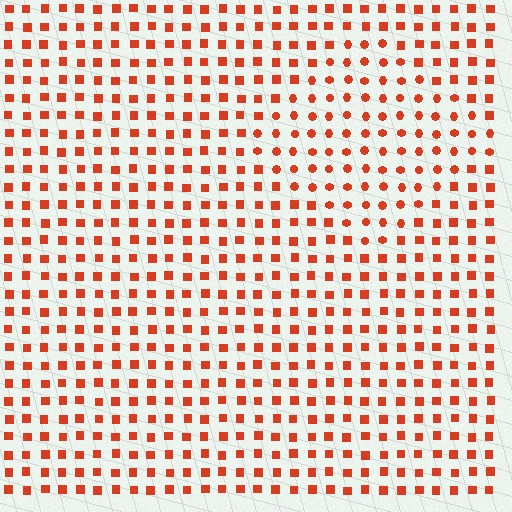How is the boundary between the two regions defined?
The boundary is defined by a change in element shape: circles inside vs. squares outside. All elements share the same color and spacing.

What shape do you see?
I see a diamond.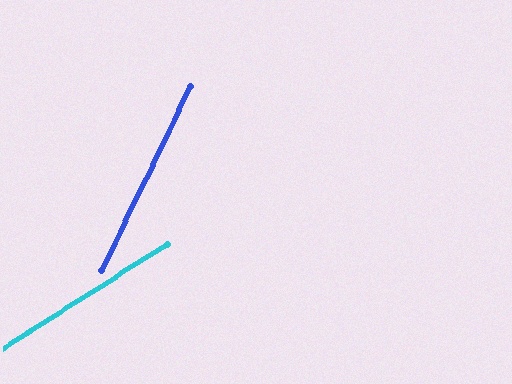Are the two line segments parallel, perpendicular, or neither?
Neither parallel nor perpendicular — they differ by about 32°.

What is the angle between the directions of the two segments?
Approximately 32 degrees.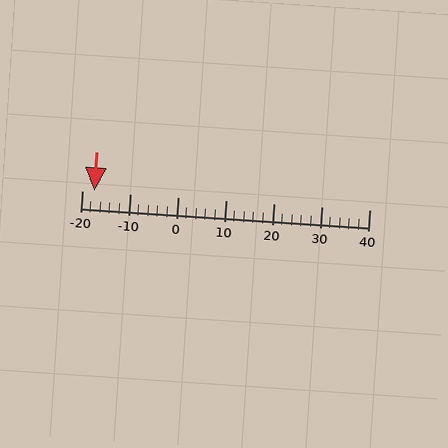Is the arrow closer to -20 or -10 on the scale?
The arrow is closer to -20.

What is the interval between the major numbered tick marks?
The major tick marks are spaced 10 units apart.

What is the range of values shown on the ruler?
The ruler shows values from -20 to 40.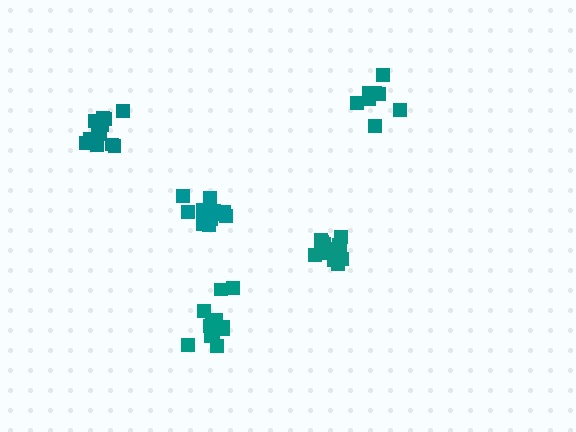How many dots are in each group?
Group 1: 8 dots, Group 2: 13 dots, Group 3: 13 dots, Group 4: 13 dots, Group 5: 11 dots (58 total).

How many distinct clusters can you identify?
There are 5 distinct clusters.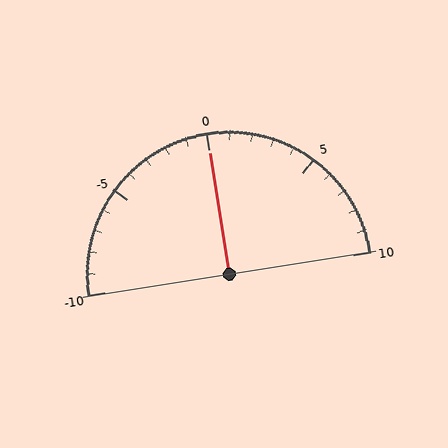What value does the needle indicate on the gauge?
The needle indicates approximately 0.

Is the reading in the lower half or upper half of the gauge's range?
The reading is in the upper half of the range (-10 to 10).